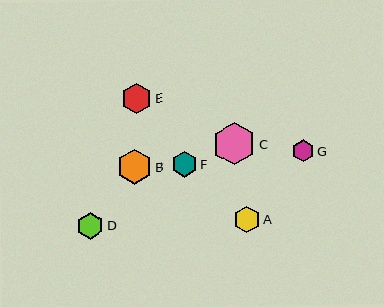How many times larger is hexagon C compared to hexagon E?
Hexagon C is approximately 1.4 times the size of hexagon E.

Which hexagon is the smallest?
Hexagon G is the smallest with a size of approximately 22 pixels.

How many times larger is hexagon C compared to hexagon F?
Hexagon C is approximately 1.6 times the size of hexagon F.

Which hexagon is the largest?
Hexagon C is the largest with a size of approximately 43 pixels.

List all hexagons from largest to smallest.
From largest to smallest: C, B, E, D, A, F, G.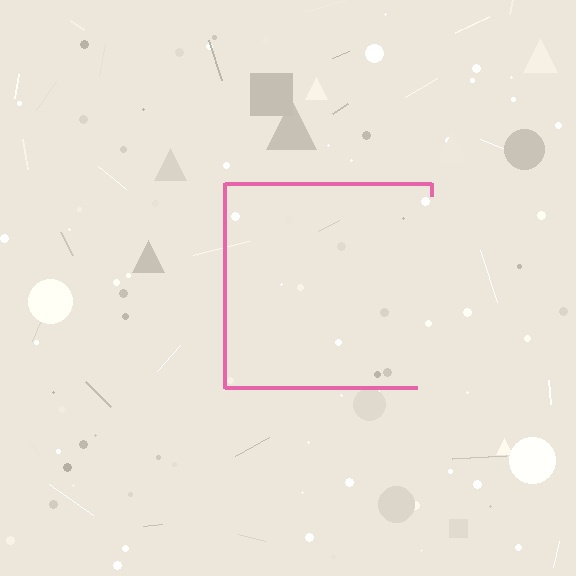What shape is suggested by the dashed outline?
The dashed outline suggests a square.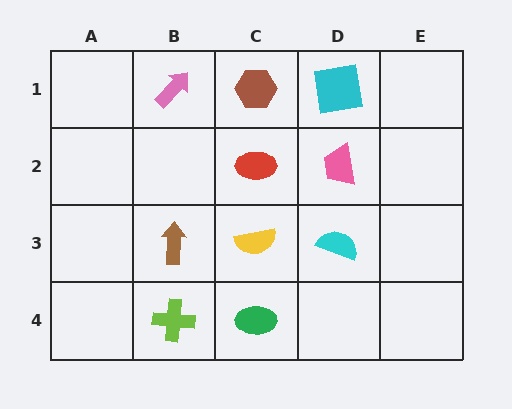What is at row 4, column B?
A lime cross.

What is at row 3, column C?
A yellow semicircle.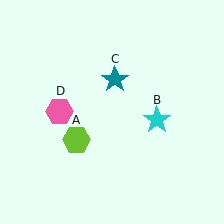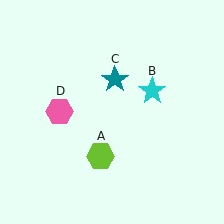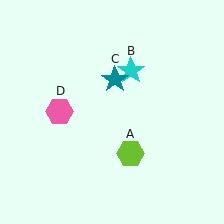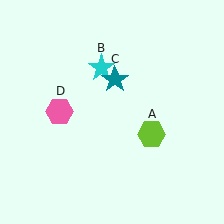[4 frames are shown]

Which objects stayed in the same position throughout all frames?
Teal star (object C) and pink hexagon (object D) remained stationary.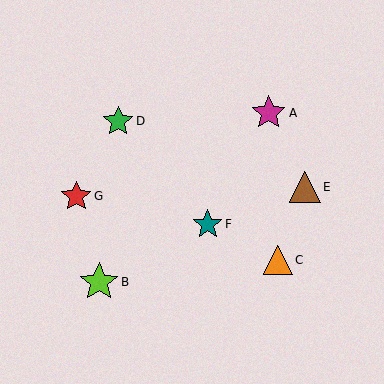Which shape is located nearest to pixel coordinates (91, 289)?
The lime star (labeled B) at (99, 282) is nearest to that location.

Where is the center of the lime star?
The center of the lime star is at (99, 282).